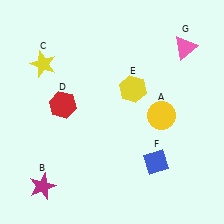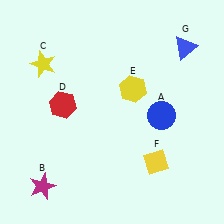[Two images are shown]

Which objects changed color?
A changed from yellow to blue. F changed from blue to yellow. G changed from pink to blue.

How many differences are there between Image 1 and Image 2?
There are 3 differences between the two images.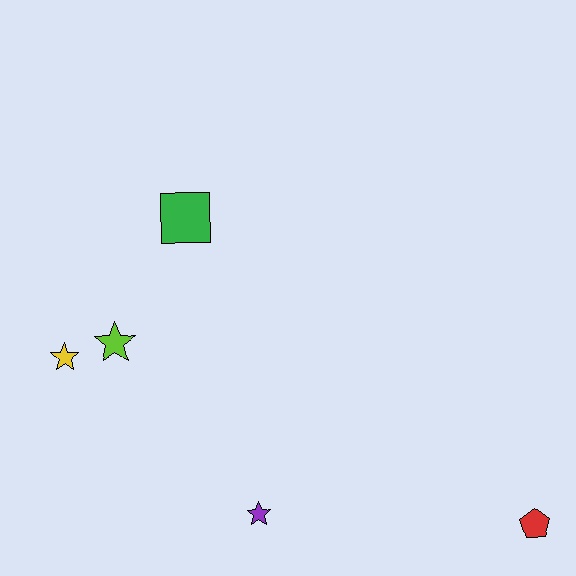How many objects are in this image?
There are 5 objects.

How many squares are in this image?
There is 1 square.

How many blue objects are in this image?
There are no blue objects.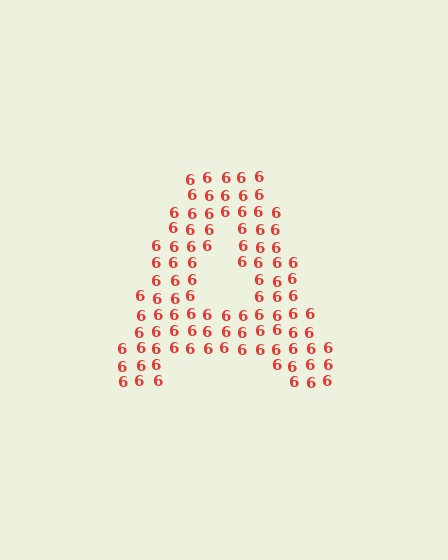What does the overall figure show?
The overall figure shows the letter A.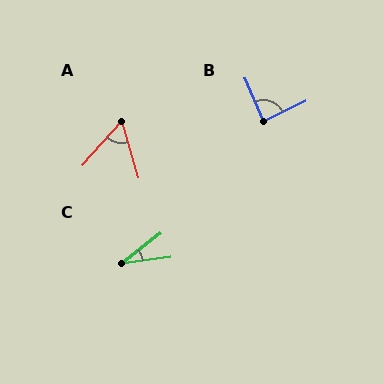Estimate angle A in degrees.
Approximately 57 degrees.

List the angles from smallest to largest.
C (31°), A (57°), B (86°).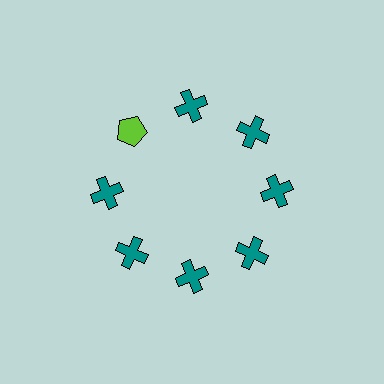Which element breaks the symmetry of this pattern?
The lime pentagon at roughly the 10 o'clock position breaks the symmetry. All other shapes are teal crosses.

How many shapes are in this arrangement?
There are 8 shapes arranged in a ring pattern.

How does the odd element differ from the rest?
It differs in both color (lime instead of teal) and shape (pentagon instead of cross).